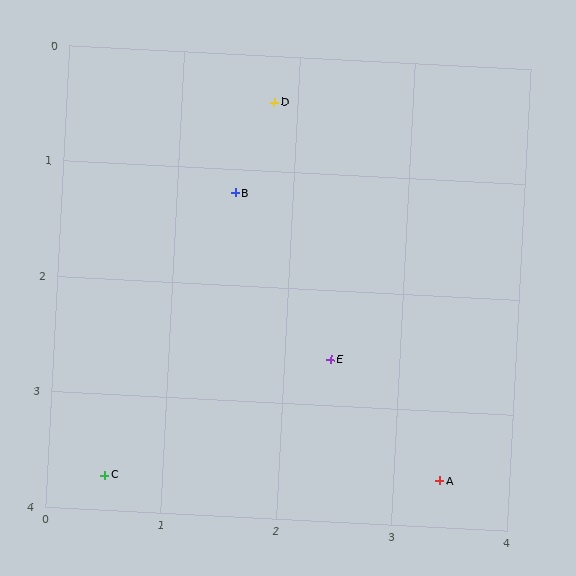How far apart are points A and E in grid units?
Points A and E are about 1.4 grid units apart.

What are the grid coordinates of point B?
Point B is at approximately (1.5, 1.2).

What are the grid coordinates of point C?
Point C is at approximately (0.5, 3.7).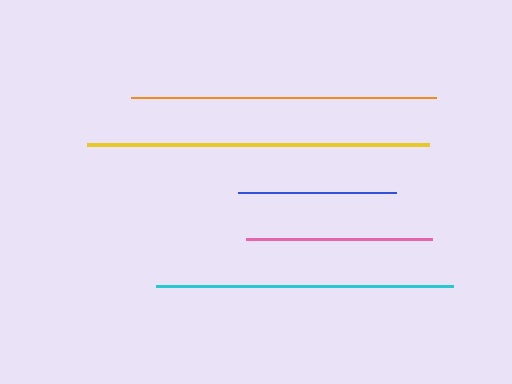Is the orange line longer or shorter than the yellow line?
The yellow line is longer than the orange line.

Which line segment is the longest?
The yellow line is the longest at approximately 342 pixels.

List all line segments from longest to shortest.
From longest to shortest: yellow, orange, cyan, pink, blue.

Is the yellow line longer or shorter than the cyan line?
The yellow line is longer than the cyan line.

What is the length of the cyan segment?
The cyan segment is approximately 298 pixels long.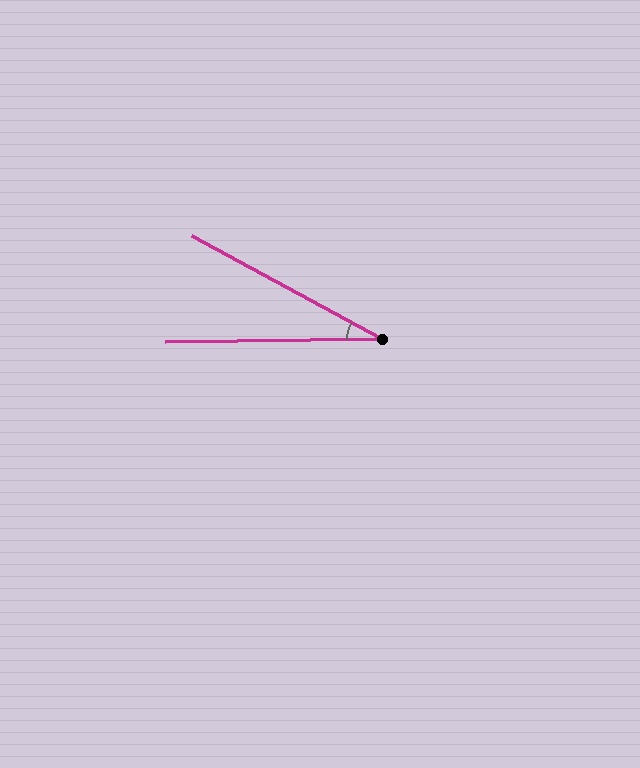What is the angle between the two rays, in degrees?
Approximately 29 degrees.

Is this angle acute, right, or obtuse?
It is acute.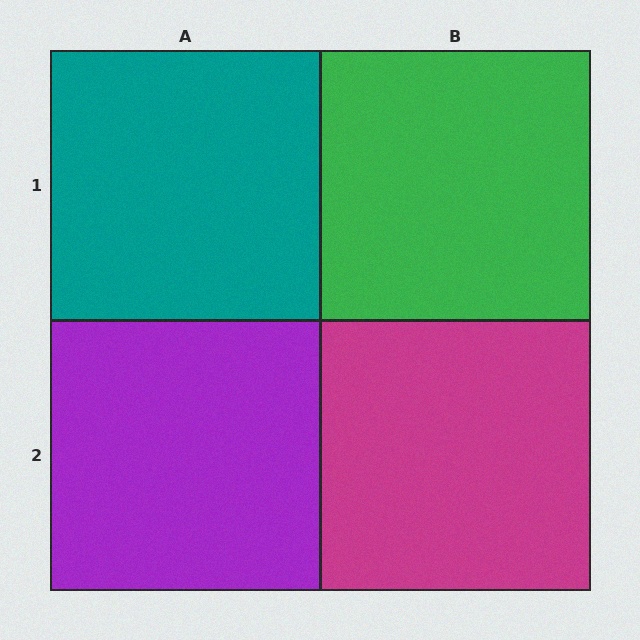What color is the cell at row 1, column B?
Green.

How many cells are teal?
1 cell is teal.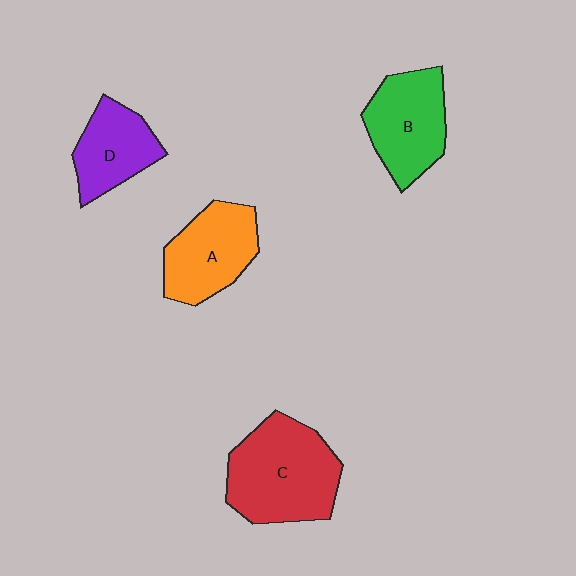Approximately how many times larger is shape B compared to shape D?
Approximately 1.2 times.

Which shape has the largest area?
Shape C (red).